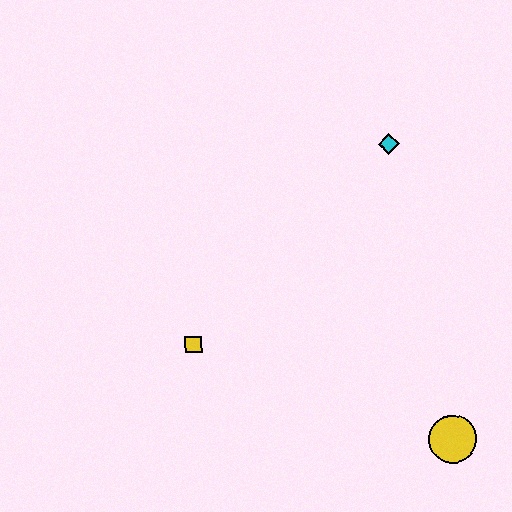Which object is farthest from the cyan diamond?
The yellow circle is farthest from the cyan diamond.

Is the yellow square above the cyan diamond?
No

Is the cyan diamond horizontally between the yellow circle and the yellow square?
Yes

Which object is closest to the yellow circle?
The yellow square is closest to the yellow circle.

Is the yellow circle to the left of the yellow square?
No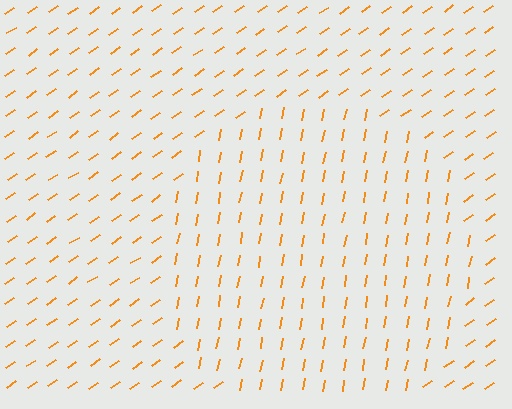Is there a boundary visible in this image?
Yes, there is a texture boundary formed by a change in line orientation.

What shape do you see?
I see a circle.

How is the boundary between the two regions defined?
The boundary is defined purely by a change in line orientation (approximately 45 degrees difference). All lines are the same color and thickness.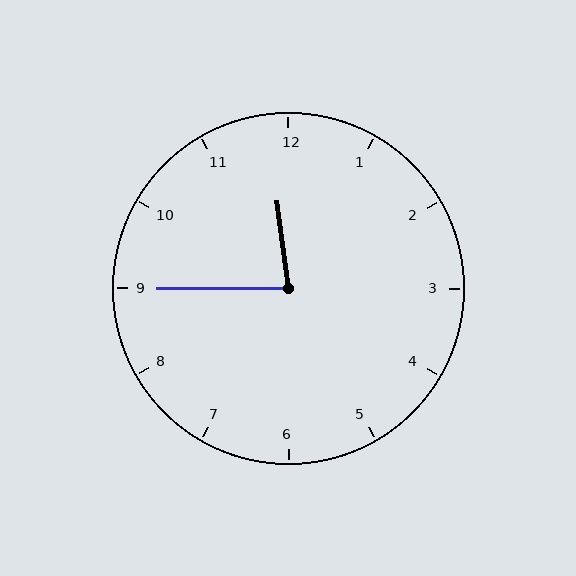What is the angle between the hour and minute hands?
Approximately 82 degrees.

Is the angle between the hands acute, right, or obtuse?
It is acute.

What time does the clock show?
11:45.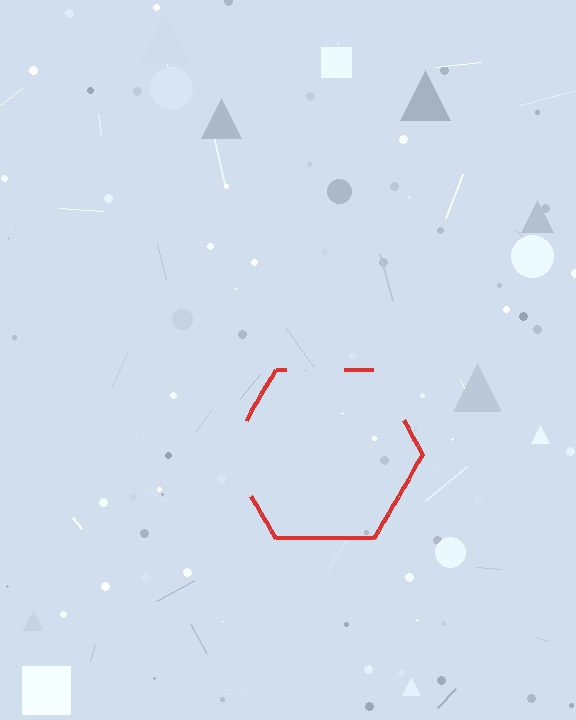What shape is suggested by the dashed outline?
The dashed outline suggests a hexagon.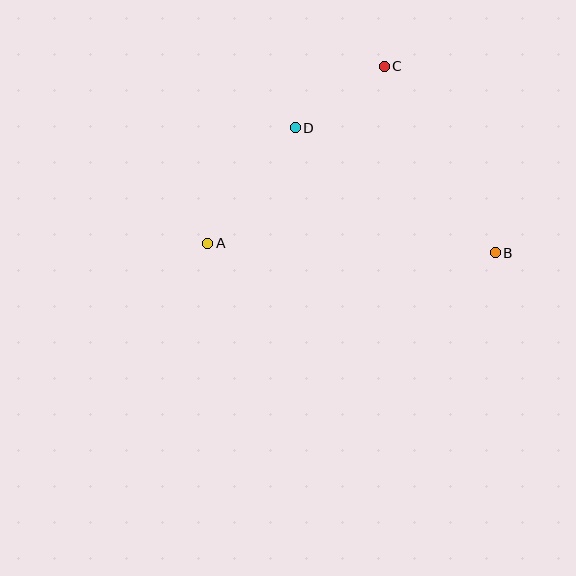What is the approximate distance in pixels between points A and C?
The distance between A and C is approximately 250 pixels.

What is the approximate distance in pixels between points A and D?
The distance between A and D is approximately 145 pixels.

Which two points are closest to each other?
Points C and D are closest to each other.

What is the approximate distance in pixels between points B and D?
The distance between B and D is approximately 236 pixels.